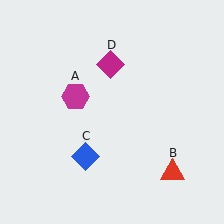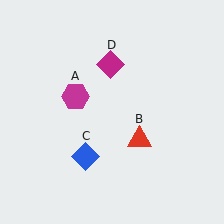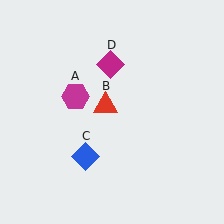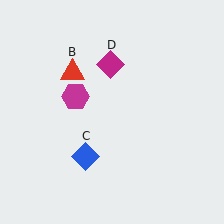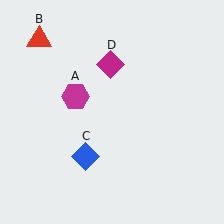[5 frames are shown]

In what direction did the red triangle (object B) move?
The red triangle (object B) moved up and to the left.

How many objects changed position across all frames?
1 object changed position: red triangle (object B).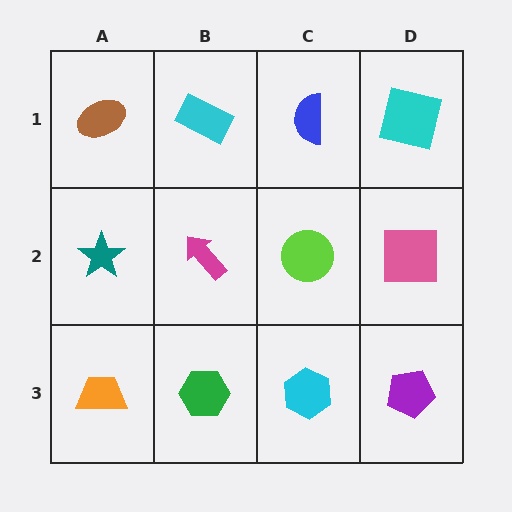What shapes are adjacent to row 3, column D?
A pink square (row 2, column D), a cyan hexagon (row 3, column C).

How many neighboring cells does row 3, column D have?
2.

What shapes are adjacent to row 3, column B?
A magenta arrow (row 2, column B), an orange trapezoid (row 3, column A), a cyan hexagon (row 3, column C).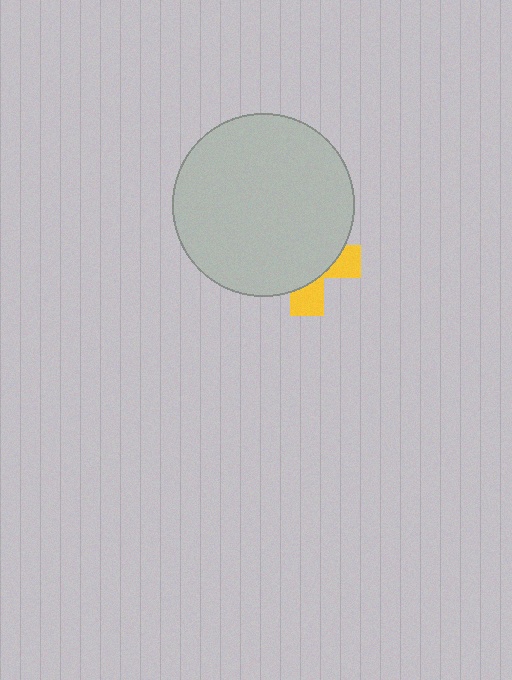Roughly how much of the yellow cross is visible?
A small part of it is visible (roughly 31%).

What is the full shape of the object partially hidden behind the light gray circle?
The partially hidden object is a yellow cross.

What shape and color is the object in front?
The object in front is a light gray circle.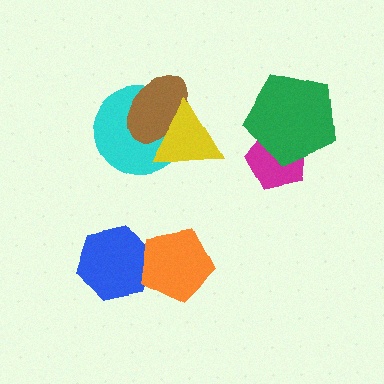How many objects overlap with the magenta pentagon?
1 object overlaps with the magenta pentagon.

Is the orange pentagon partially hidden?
No, no other shape covers it.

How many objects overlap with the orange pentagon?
1 object overlaps with the orange pentagon.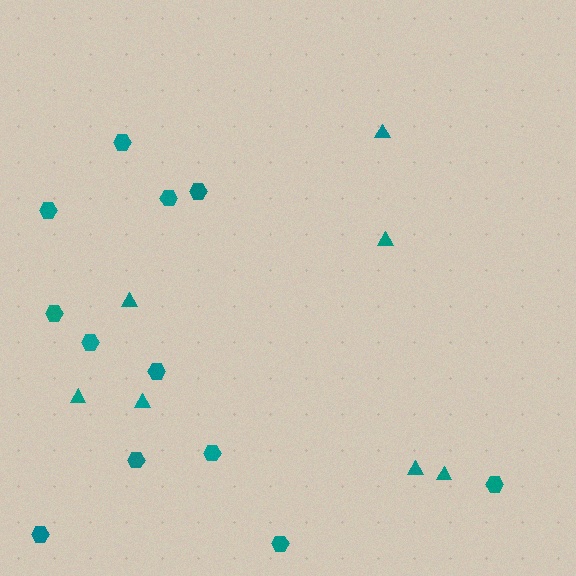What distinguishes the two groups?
There are 2 groups: one group of hexagons (12) and one group of triangles (7).